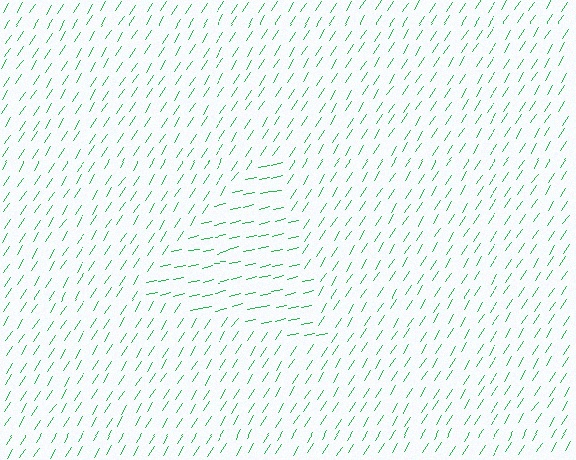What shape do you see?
I see a triangle.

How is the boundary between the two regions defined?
The boundary is defined purely by a change in line orientation (approximately 45 degrees difference). All lines are the same color and thickness.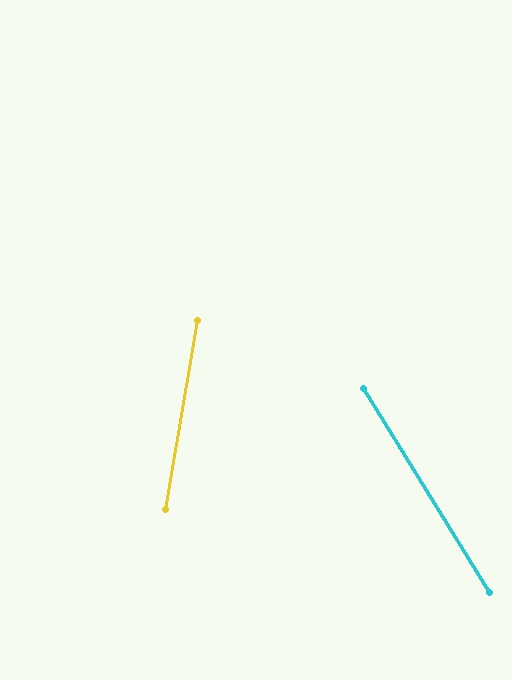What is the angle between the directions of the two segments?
Approximately 41 degrees.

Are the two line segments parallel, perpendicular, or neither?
Neither parallel nor perpendicular — they differ by about 41°.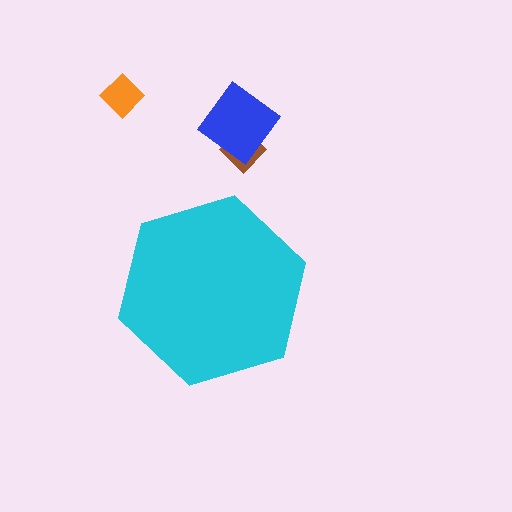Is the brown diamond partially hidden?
No, the brown diamond is fully visible.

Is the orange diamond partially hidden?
No, the orange diamond is fully visible.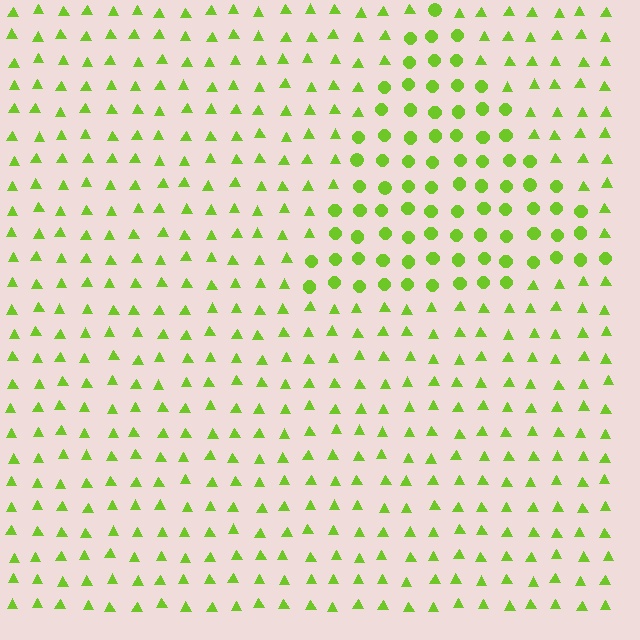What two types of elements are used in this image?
The image uses circles inside the triangle region and triangles outside it.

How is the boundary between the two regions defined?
The boundary is defined by a change in element shape: circles inside vs. triangles outside. All elements share the same color and spacing.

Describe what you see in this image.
The image is filled with small lime elements arranged in a uniform grid. A triangle-shaped region contains circles, while the surrounding area contains triangles. The boundary is defined purely by the change in element shape.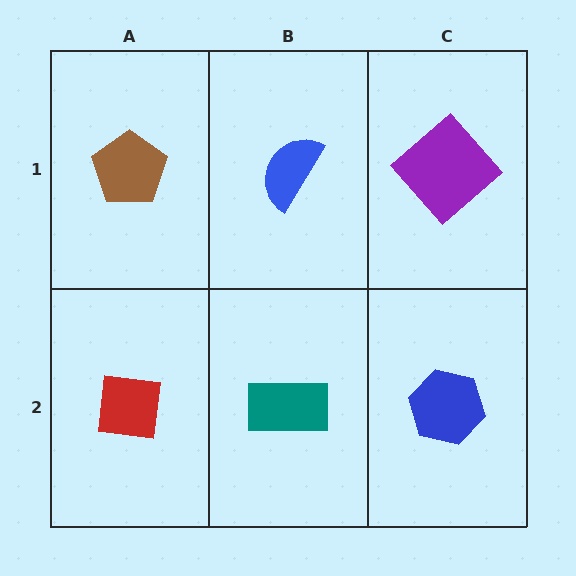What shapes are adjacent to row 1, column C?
A blue hexagon (row 2, column C), a blue semicircle (row 1, column B).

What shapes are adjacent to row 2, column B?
A blue semicircle (row 1, column B), a red square (row 2, column A), a blue hexagon (row 2, column C).